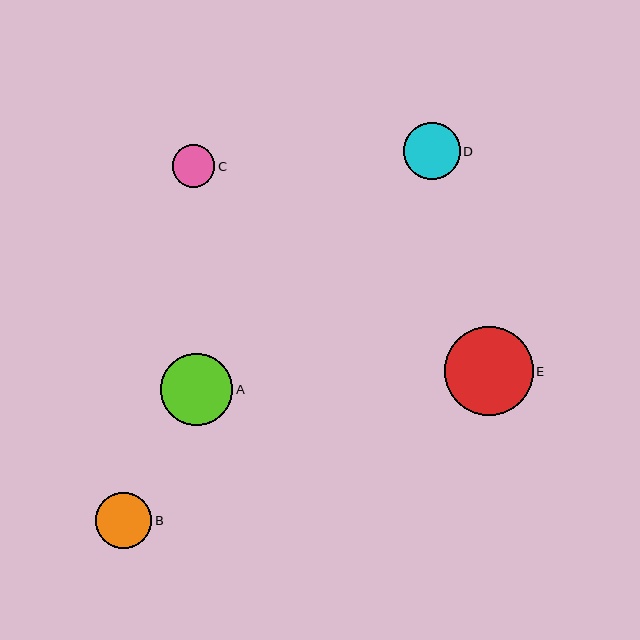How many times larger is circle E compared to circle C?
Circle E is approximately 2.1 times the size of circle C.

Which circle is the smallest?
Circle C is the smallest with a size of approximately 43 pixels.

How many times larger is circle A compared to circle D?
Circle A is approximately 1.3 times the size of circle D.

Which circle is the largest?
Circle E is the largest with a size of approximately 89 pixels.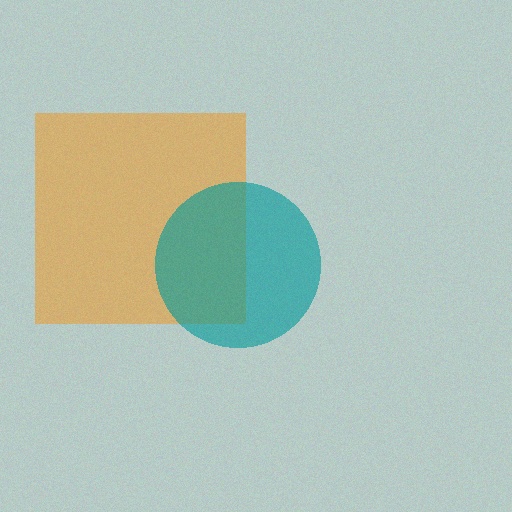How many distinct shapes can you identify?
There are 2 distinct shapes: an orange square, a teal circle.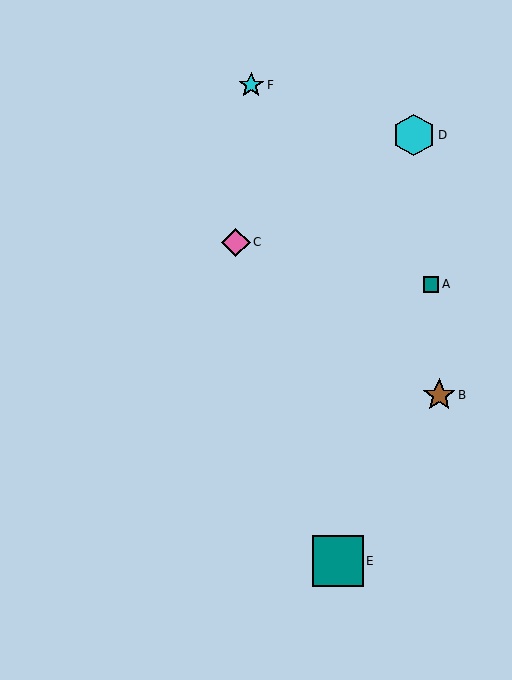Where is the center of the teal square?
The center of the teal square is at (338, 561).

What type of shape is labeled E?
Shape E is a teal square.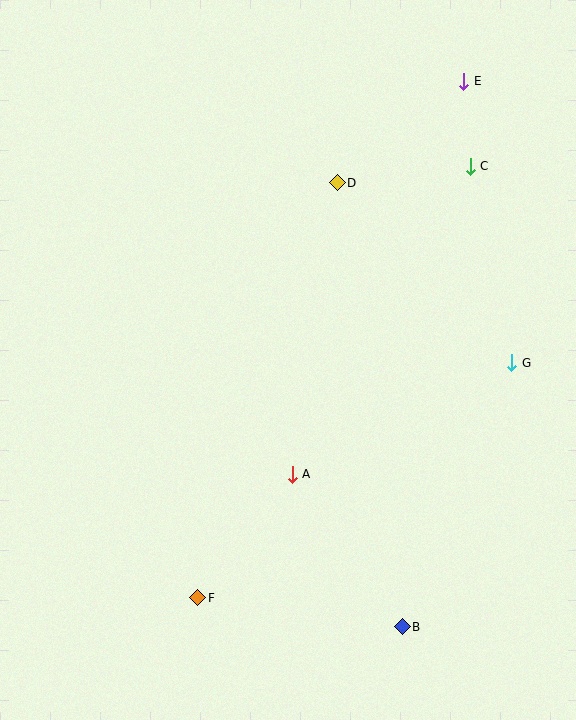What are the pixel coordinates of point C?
Point C is at (470, 166).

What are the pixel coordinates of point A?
Point A is at (292, 474).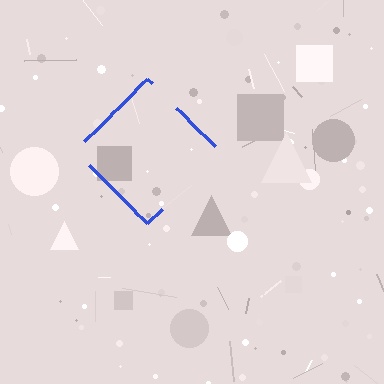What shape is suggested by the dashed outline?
The dashed outline suggests a diamond.